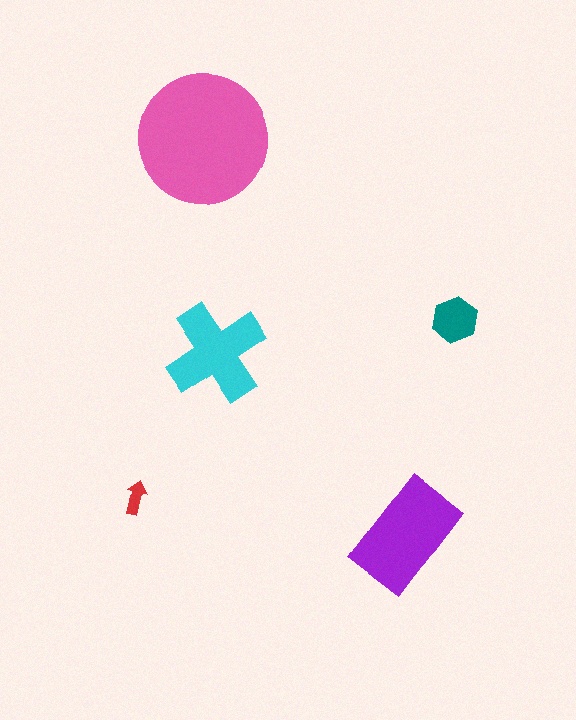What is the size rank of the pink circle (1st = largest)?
1st.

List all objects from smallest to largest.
The red arrow, the teal hexagon, the cyan cross, the purple rectangle, the pink circle.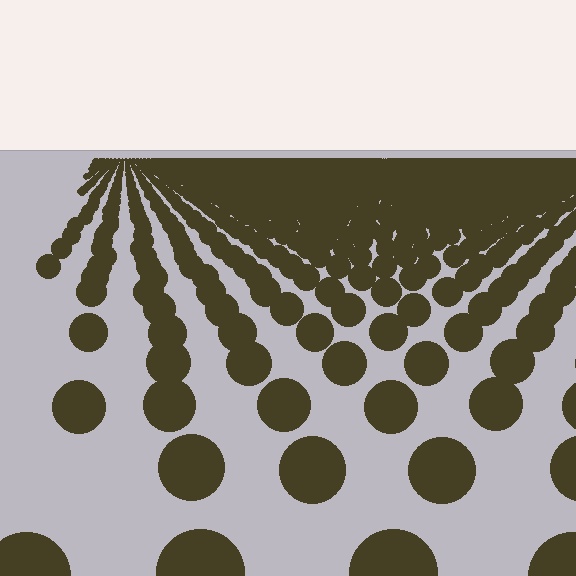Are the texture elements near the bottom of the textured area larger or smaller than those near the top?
Larger. Near the bottom, elements are closer to the viewer and appear at a bigger on-screen size.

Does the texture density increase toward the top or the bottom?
Density increases toward the top.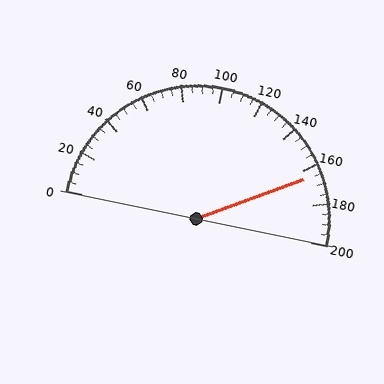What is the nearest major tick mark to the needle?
The nearest major tick mark is 160.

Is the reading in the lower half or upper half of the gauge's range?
The reading is in the upper half of the range (0 to 200).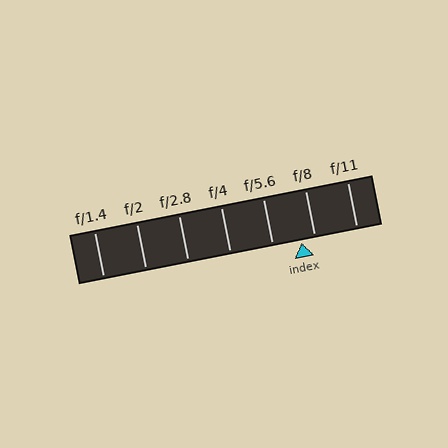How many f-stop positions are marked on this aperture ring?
There are 7 f-stop positions marked.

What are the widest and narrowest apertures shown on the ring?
The widest aperture shown is f/1.4 and the narrowest is f/11.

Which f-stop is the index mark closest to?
The index mark is closest to f/8.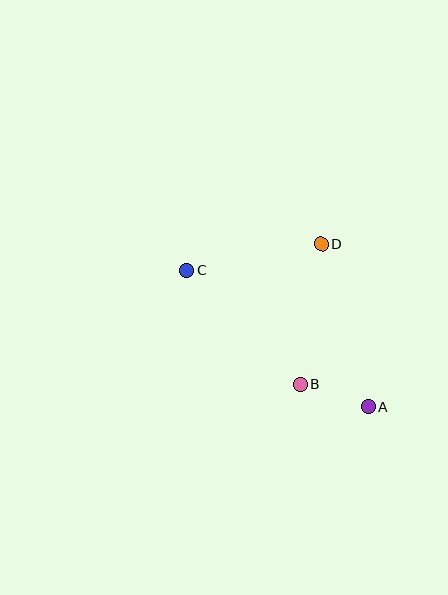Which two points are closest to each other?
Points A and B are closest to each other.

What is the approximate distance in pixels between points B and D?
The distance between B and D is approximately 142 pixels.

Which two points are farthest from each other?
Points A and C are farthest from each other.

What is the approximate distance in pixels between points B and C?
The distance between B and C is approximately 161 pixels.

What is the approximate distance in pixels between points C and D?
The distance between C and D is approximately 138 pixels.